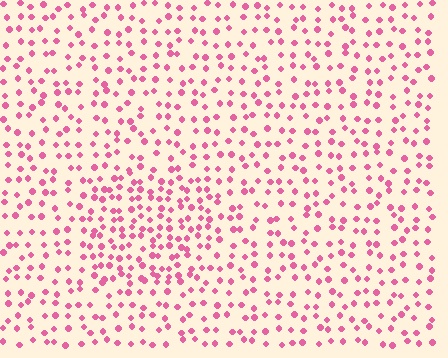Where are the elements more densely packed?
The elements are more densely packed inside the rectangle boundary.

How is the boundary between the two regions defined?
The boundary is defined by a change in element density (approximately 1.6x ratio). All elements are the same color, size, and shape.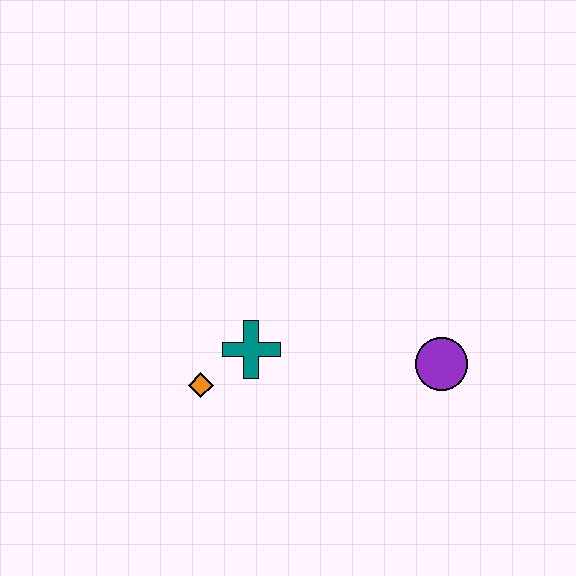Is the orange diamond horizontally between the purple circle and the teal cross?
No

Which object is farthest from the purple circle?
The orange diamond is farthest from the purple circle.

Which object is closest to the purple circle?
The teal cross is closest to the purple circle.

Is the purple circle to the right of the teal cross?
Yes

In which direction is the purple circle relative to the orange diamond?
The purple circle is to the right of the orange diamond.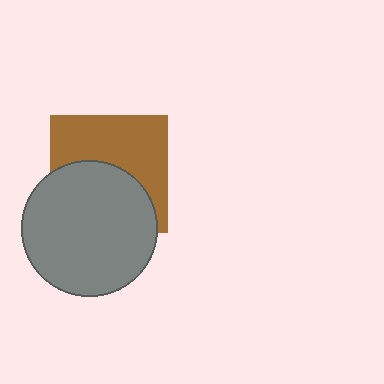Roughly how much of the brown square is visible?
About half of it is visible (roughly 51%).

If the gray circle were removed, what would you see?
You would see the complete brown square.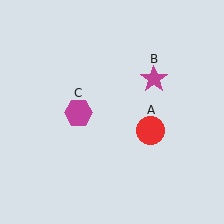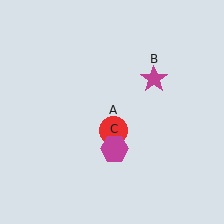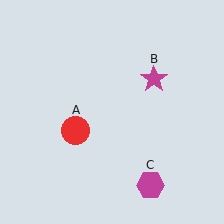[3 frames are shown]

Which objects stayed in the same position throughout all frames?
Magenta star (object B) remained stationary.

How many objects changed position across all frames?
2 objects changed position: red circle (object A), magenta hexagon (object C).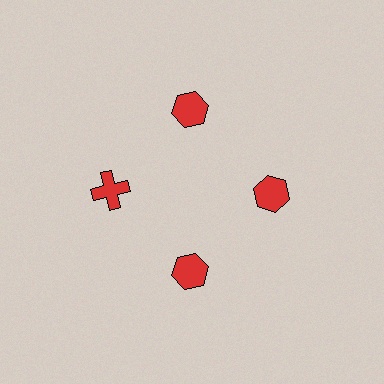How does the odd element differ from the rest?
It has a different shape: cross instead of hexagon.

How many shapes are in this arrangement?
There are 4 shapes arranged in a ring pattern.